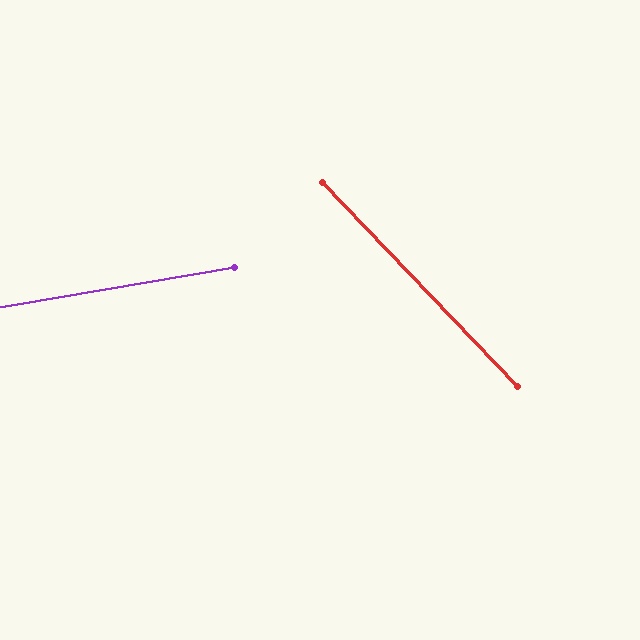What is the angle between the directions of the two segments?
Approximately 56 degrees.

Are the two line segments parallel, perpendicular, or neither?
Neither parallel nor perpendicular — they differ by about 56°.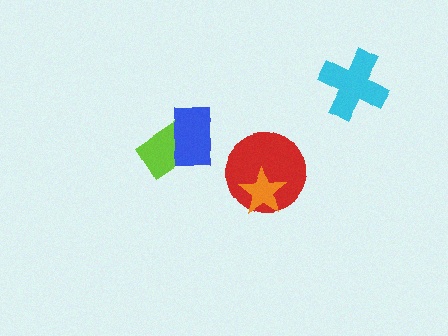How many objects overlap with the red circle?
1 object overlaps with the red circle.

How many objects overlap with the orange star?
1 object overlaps with the orange star.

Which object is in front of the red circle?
The orange star is in front of the red circle.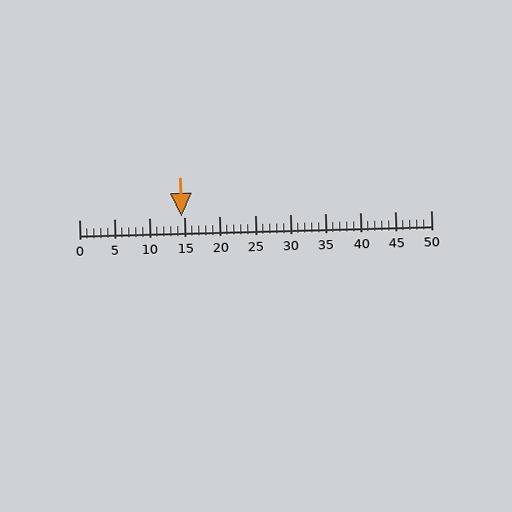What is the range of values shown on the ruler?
The ruler shows values from 0 to 50.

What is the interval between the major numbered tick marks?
The major tick marks are spaced 5 units apart.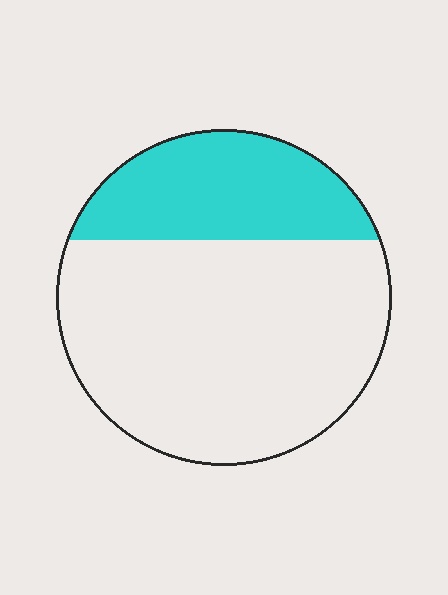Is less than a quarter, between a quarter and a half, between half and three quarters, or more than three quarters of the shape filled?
Between a quarter and a half.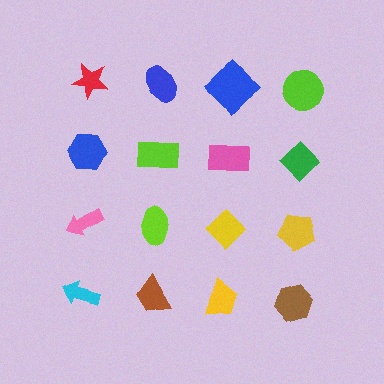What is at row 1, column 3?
A blue diamond.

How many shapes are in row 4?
4 shapes.